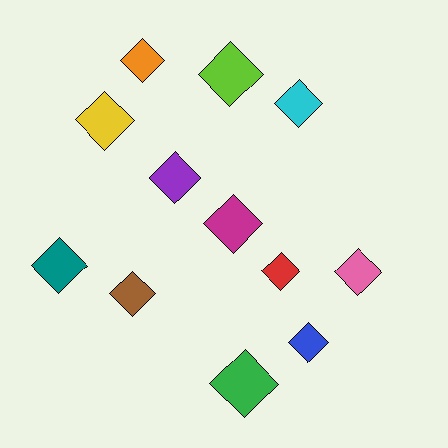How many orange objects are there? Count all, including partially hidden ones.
There is 1 orange object.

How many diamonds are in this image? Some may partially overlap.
There are 12 diamonds.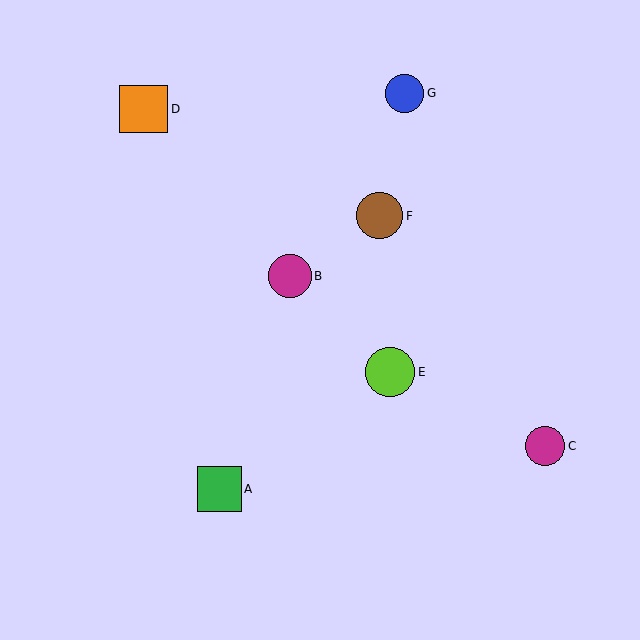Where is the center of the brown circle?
The center of the brown circle is at (379, 216).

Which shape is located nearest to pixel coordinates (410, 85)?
The blue circle (labeled G) at (405, 93) is nearest to that location.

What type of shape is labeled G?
Shape G is a blue circle.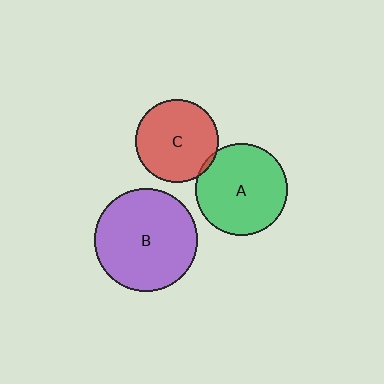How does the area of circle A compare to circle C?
Approximately 1.2 times.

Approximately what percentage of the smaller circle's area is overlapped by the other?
Approximately 5%.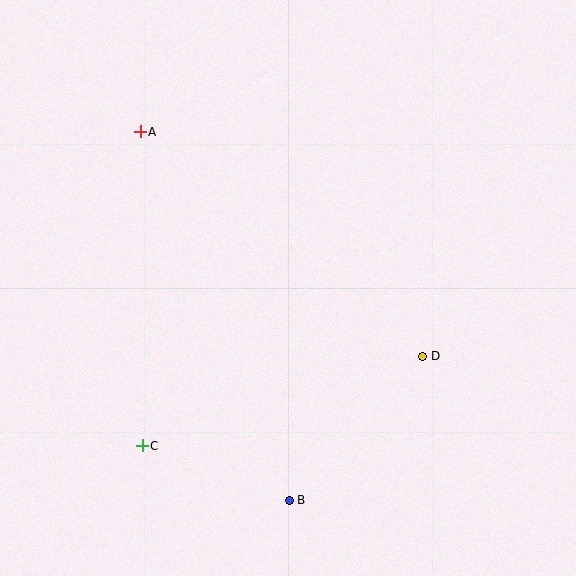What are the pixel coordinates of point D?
Point D is at (423, 356).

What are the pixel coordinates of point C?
Point C is at (142, 446).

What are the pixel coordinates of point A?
Point A is at (140, 132).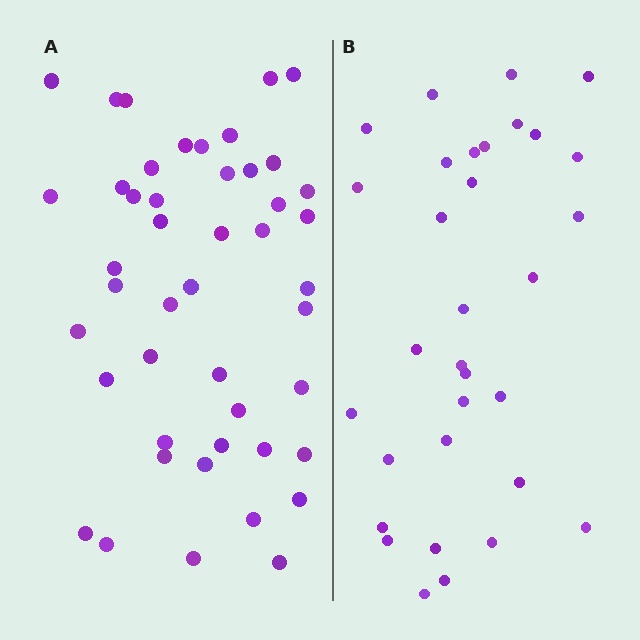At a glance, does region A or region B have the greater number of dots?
Region A (the left region) has more dots.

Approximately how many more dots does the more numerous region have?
Region A has approximately 15 more dots than region B.